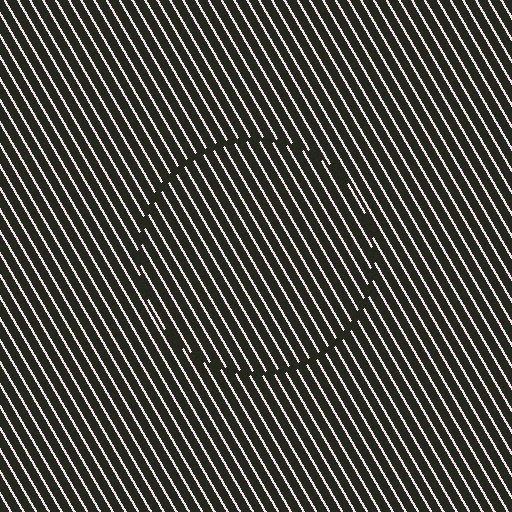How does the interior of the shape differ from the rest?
The interior of the shape contains the same grating, shifted by half a period — the contour is defined by the phase discontinuity where line-ends from the inner and outer gratings abut.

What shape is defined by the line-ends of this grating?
An illusory circle. The interior of the shape contains the same grating, shifted by half a period — the contour is defined by the phase discontinuity where line-ends from the inner and outer gratings abut.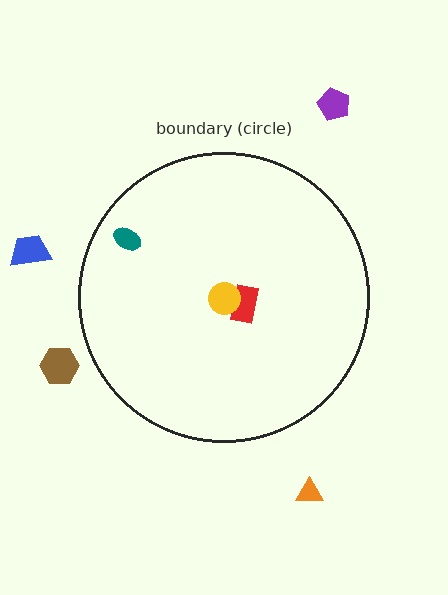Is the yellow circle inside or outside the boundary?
Inside.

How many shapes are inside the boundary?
3 inside, 4 outside.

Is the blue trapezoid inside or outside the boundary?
Outside.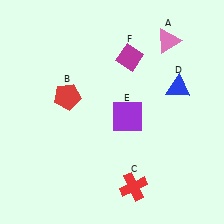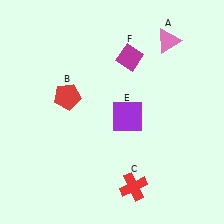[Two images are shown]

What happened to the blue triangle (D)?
The blue triangle (D) was removed in Image 2. It was in the top-right area of Image 1.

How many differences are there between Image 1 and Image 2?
There is 1 difference between the two images.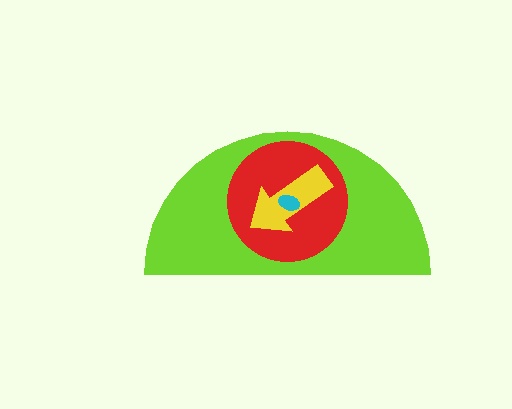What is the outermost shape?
The lime semicircle.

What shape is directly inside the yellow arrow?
The cyan ellipse.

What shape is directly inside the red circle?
The yellow arrow.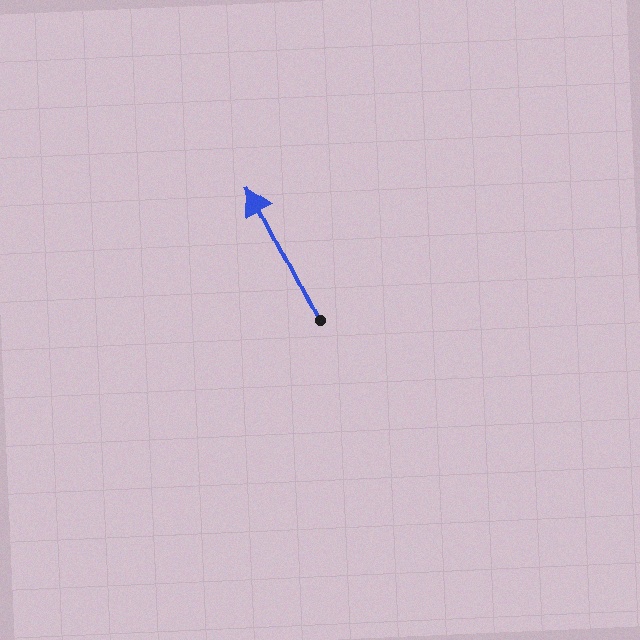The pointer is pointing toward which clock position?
Roughly 11 o'clock.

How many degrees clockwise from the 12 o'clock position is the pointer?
Approximately 333 degrees.